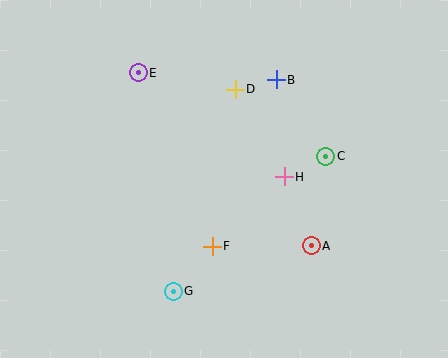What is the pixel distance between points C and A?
The distance between C and A is 90 pixels.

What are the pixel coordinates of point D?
Point D is at (235, 89).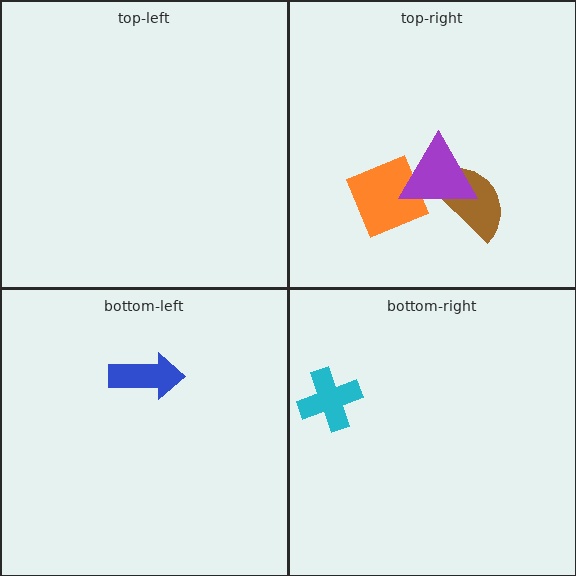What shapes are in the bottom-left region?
The blue arrow.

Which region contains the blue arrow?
The bottom-left region.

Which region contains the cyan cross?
The bottom-right region.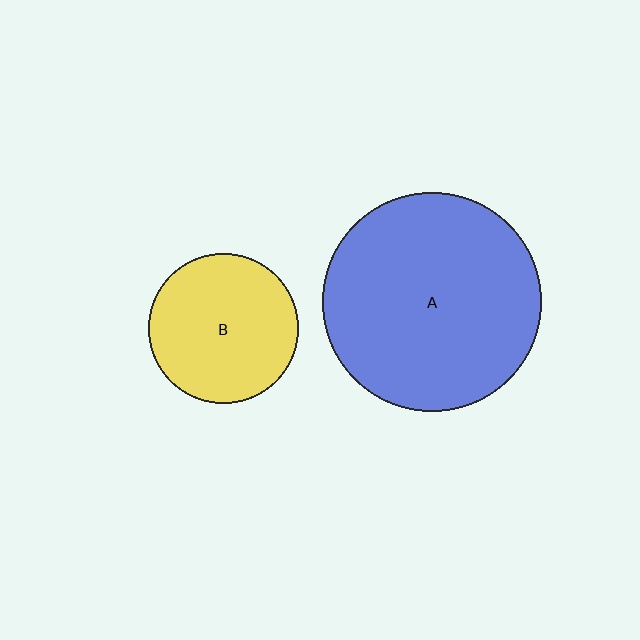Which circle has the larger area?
Circle A (blue).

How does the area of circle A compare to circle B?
Approximately 2.1 times.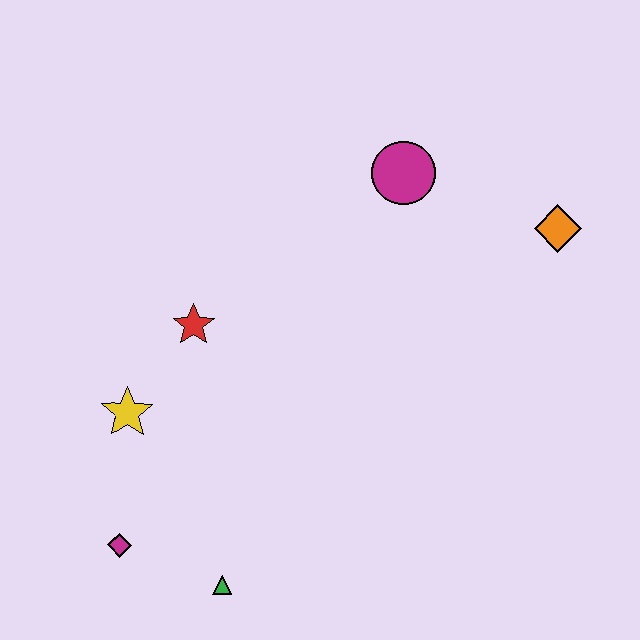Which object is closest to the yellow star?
The red star is closest to the yellow star.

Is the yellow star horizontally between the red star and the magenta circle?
No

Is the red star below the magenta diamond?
No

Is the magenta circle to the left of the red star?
No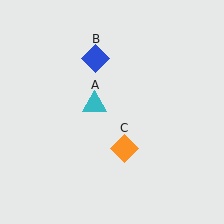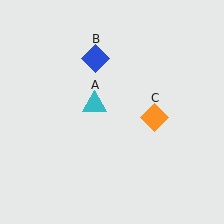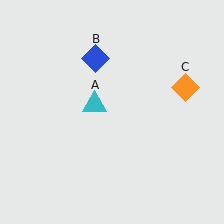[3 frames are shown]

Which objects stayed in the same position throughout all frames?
Cyan triangle (object A) and blue diamond (object B) remained stationary.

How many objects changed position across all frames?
1 object changed position: orange diamond (object C).